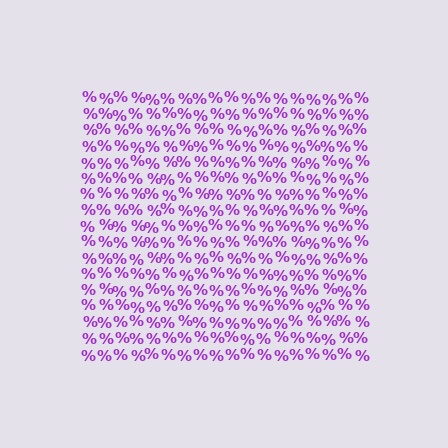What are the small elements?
The small elements are percent signs.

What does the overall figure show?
The overall figure shows a square.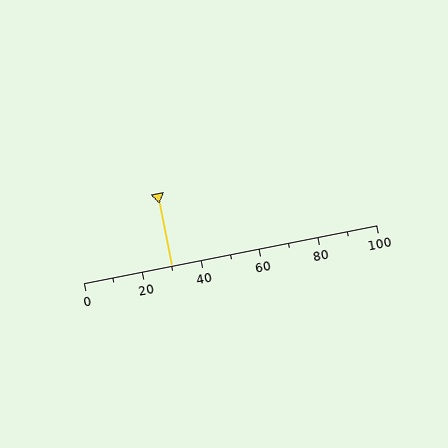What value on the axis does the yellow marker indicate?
The marker indicates approximately 30.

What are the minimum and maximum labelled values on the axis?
The axis runs from 0 to 100.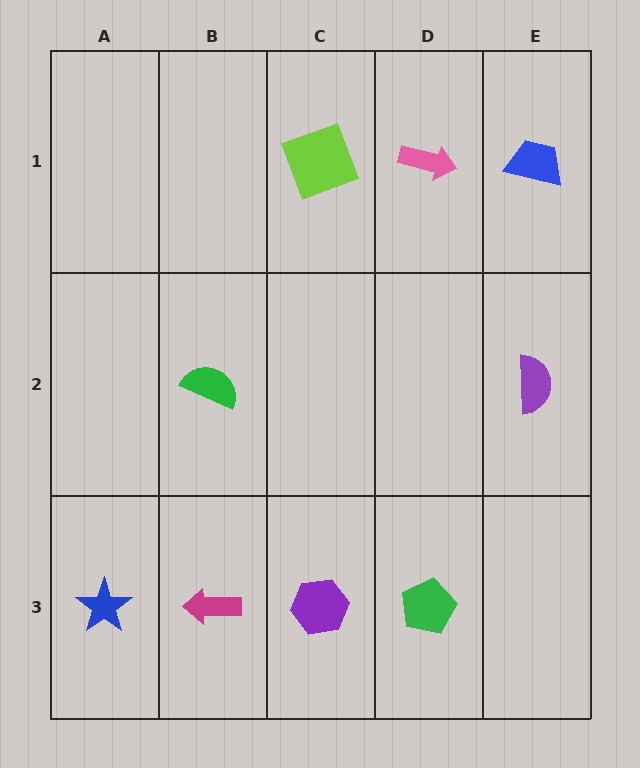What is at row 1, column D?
A pink arrow.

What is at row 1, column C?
A lime square.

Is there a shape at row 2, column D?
No, that cell is empty.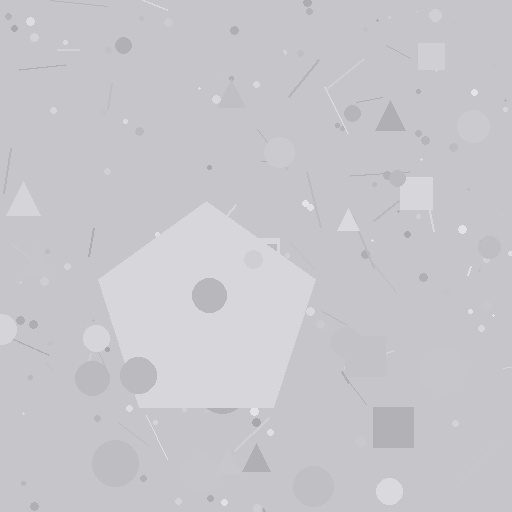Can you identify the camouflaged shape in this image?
The camouflaged shape is a pentagon.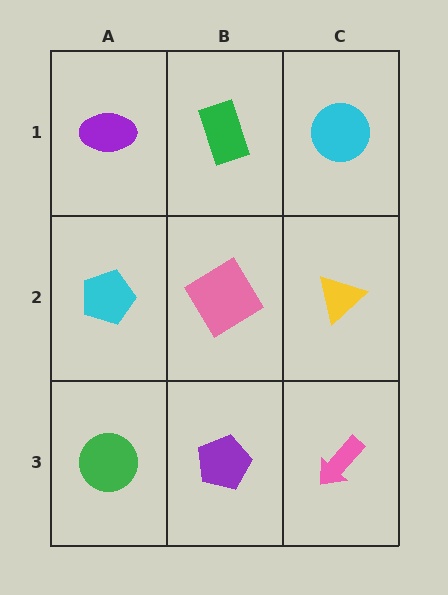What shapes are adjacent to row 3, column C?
A yellow triangle (row 2, column C), a purple pentagon (row 3, column B).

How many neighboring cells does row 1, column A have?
2.